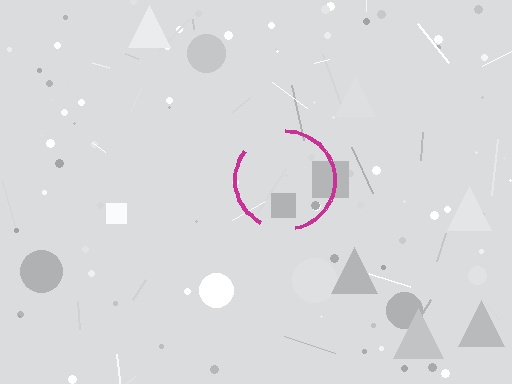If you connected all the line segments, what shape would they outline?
They would outline a circle.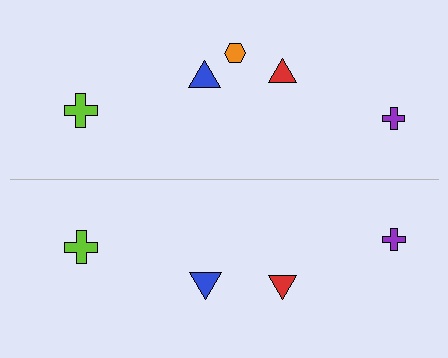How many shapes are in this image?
There are 9 shapes in this image.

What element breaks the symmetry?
A orange hexagon is missing from the bottom side.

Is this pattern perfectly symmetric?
No, the pattern is not perfectly symmetric. A orange hexagon is missing from the bottom side.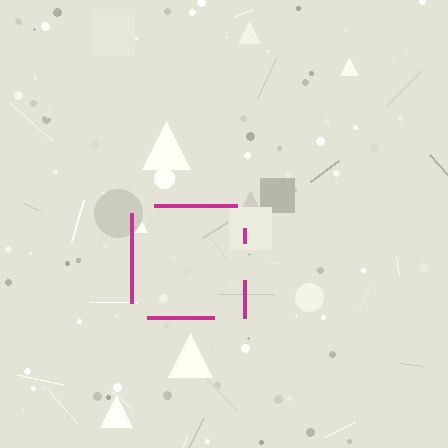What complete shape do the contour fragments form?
The contour fragments form a square.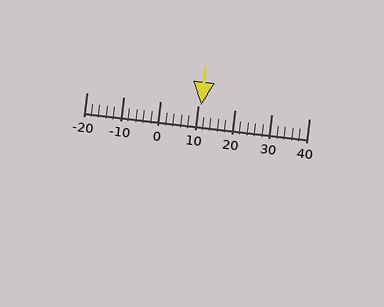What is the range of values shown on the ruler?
The ruler shows values from -20 to 40.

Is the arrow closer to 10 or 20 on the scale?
The arrow is closer to 10.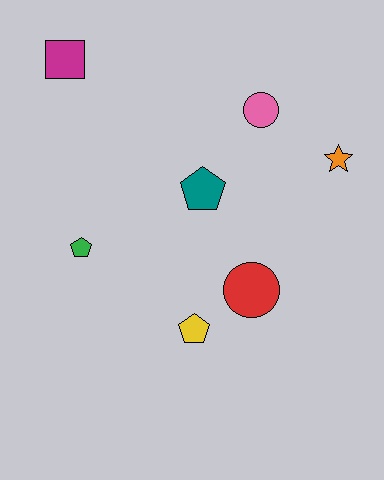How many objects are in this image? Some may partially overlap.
There are 7 objects.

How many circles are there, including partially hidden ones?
There are 2 circles.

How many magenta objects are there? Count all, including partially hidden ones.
There is 1 magenta object.